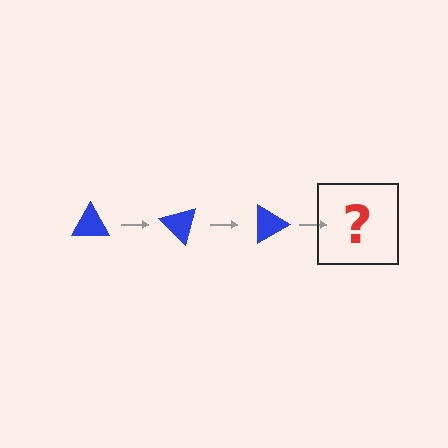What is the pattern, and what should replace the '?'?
The pattern is that the triangle rotates 45 degrees each step. The '?' should be a blue triangle rotated 135 degrees.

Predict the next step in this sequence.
The next step is a blue triangle rotated 135 degrees.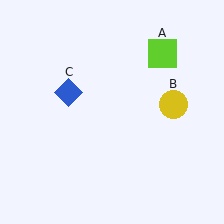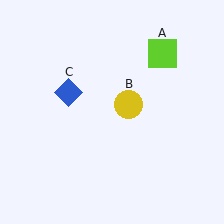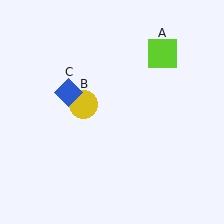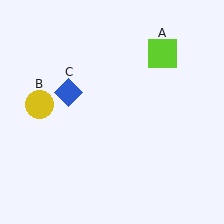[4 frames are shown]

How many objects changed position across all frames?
1 object changed position: yellow circle (object B).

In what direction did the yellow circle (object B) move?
The yellow circle (object B) moved left.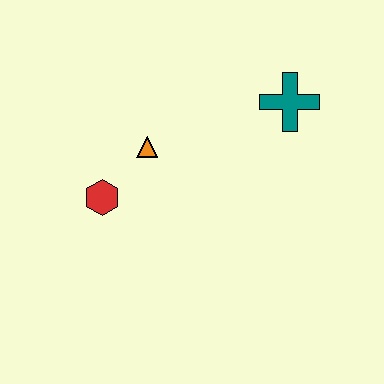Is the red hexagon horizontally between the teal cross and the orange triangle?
No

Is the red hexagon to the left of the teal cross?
Yes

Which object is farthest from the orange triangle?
The teal cross is farthest from the orange triangle.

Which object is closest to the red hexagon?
The orange triangle is closest to the red hexagon.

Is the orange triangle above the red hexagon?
Yes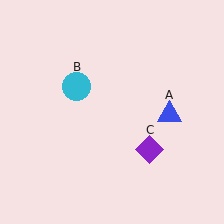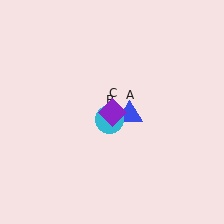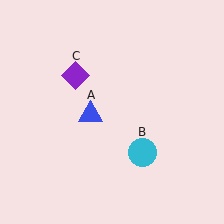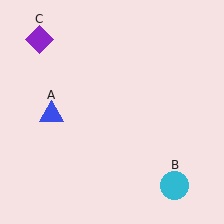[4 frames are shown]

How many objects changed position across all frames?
3 objects changed position: blue triangle (object A), cyan circle (object B), purple diamond (object C).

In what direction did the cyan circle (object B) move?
The cyan circle (object B) moved down and to the right.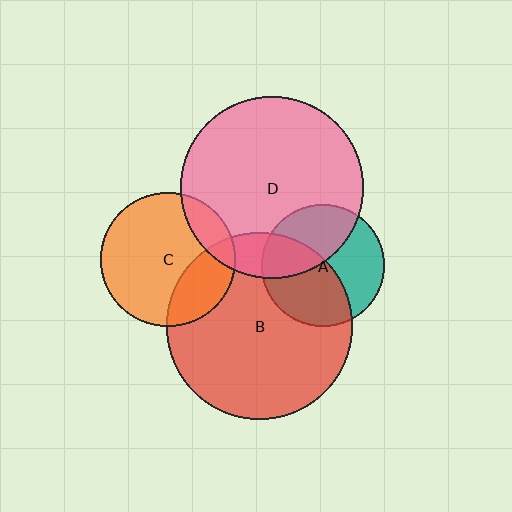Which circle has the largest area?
Circle B (red).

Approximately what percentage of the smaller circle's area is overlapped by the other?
Approximately 15%.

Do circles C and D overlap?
Yes.